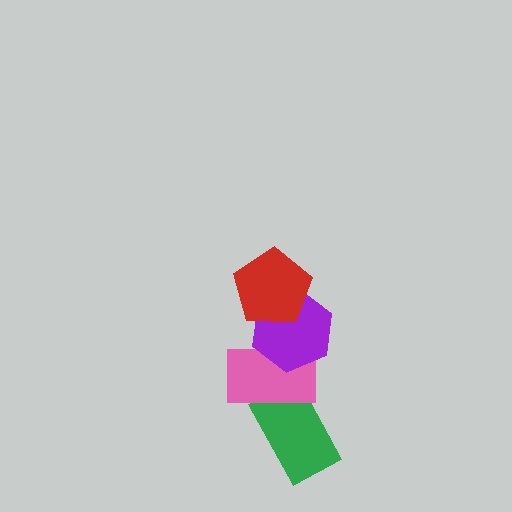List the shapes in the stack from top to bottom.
From top to bottom: the red pentagon, the purple hexagon, the pink rectangle, the green rectangle.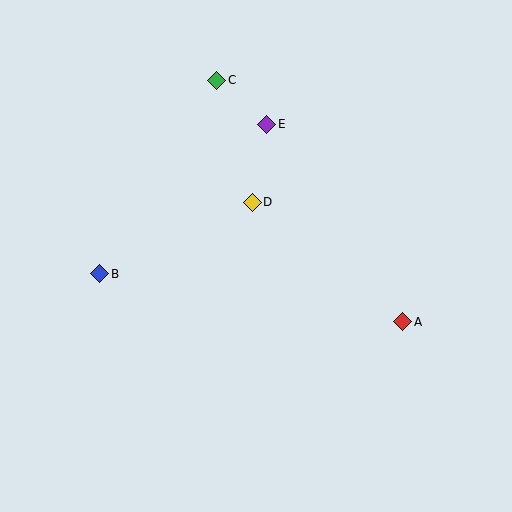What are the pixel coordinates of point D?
Point D is at (252, 202).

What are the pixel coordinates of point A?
Point A is at (403, 322).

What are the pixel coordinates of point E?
Point E is at (267, 124).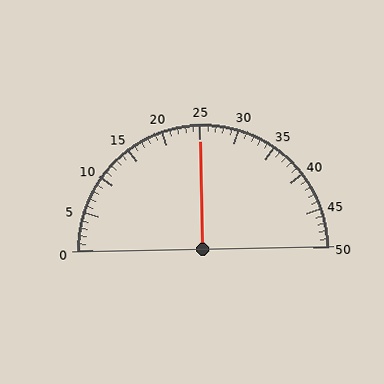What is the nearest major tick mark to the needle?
The nearest major tick mark is 25.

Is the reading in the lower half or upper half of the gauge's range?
The reading is in the upper half of the range (0 to 50).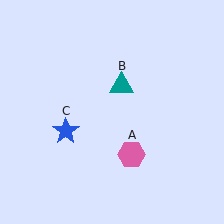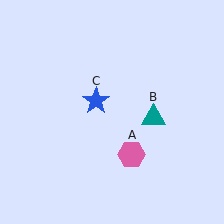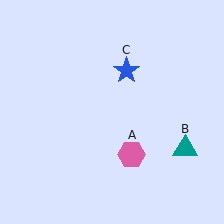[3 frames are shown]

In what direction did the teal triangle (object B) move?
The teal triangle (object B) moved down and to the right.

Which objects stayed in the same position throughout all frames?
Pink hexagon (object A) remained stationary.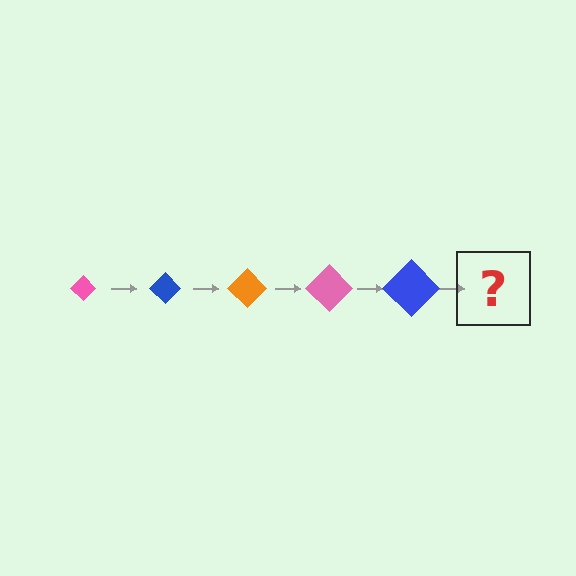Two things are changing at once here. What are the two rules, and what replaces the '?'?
The two rules are that the diamond grows larger each step and the color cycles through pink, blue, and orange. The '?' should be an orange diamond, larger than the previous one.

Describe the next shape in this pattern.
It should be an orange diamond, larger than the previous one.